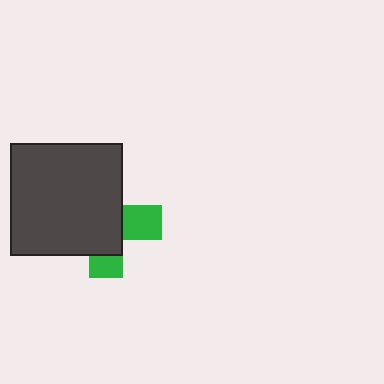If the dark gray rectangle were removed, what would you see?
You would see the complete green cross.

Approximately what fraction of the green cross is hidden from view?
Roughly 68% of the green cross is hidden behind the dark gray rectangle.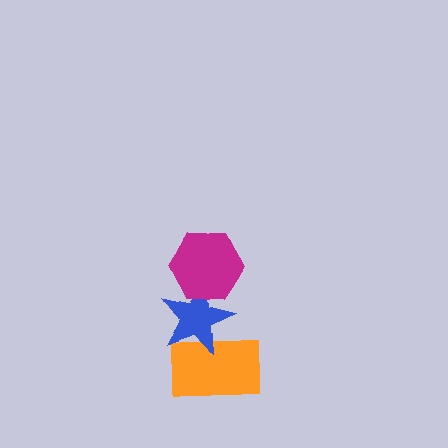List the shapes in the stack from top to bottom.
From top to bottom: the magenta hexagon, the blue star, the orange rectangle.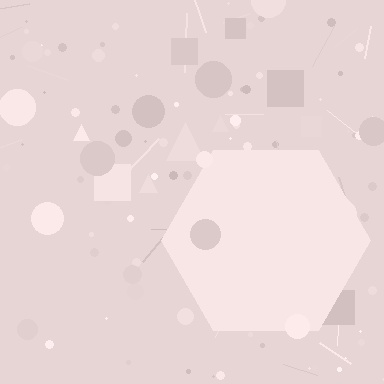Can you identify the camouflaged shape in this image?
The camouflaged shape is a hexagon.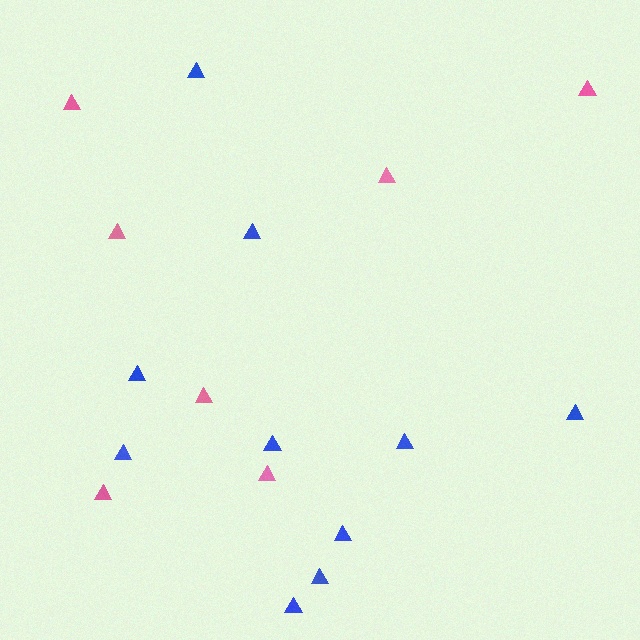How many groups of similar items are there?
There are 2 groups: one group of pink triangles (7) and one group of blue triangles (10).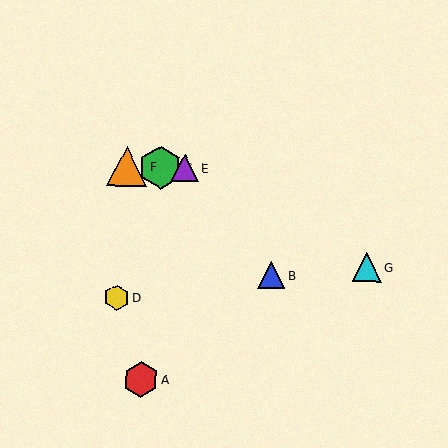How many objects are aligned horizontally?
3 objects (C, E, F) are aligned horizontally.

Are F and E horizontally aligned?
Yes, both are at y≈167.